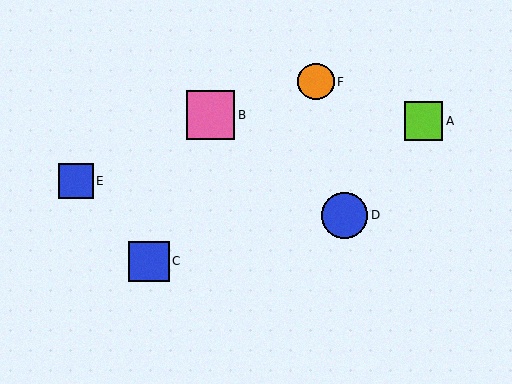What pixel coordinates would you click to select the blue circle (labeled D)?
Click at (345, 215) to select the blue circle D.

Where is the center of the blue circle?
The center of the blue circle is at (345, 215).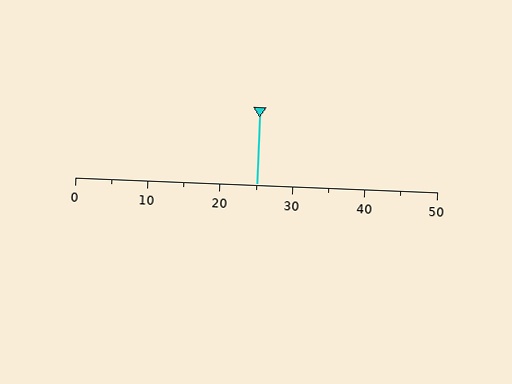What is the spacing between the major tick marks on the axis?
The major ticks are spaced 10 apart.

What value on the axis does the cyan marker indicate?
The marker indicates approximately 25.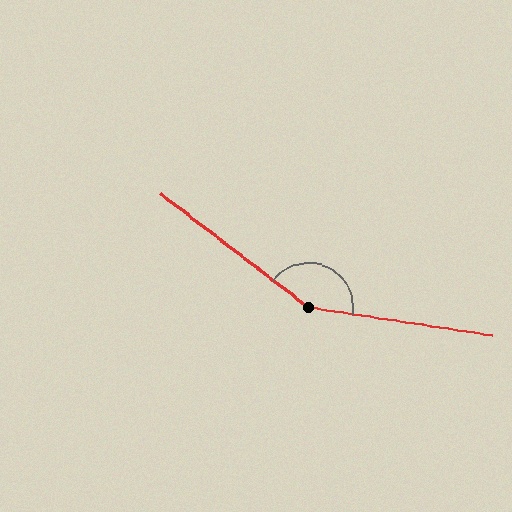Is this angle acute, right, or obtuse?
It is obtuse.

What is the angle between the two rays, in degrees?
Approximately 151 degrees.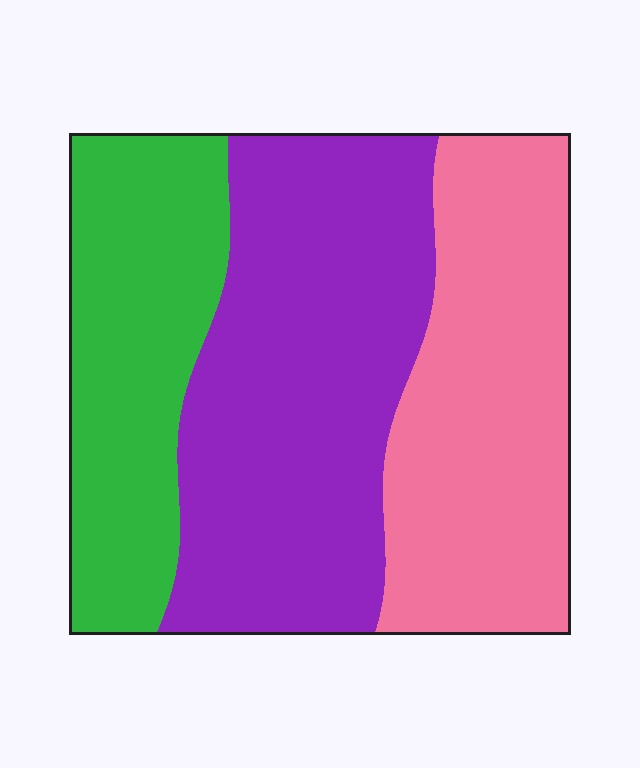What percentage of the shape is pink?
Pink takes up between a quarter and a half of the shape.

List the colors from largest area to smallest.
From largest to smallest: purple, pink, green.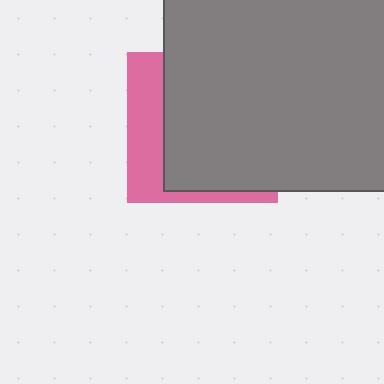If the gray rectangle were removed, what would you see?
You would see the complete pink square.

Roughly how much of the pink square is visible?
A small part of it is visible (roughly 30%).